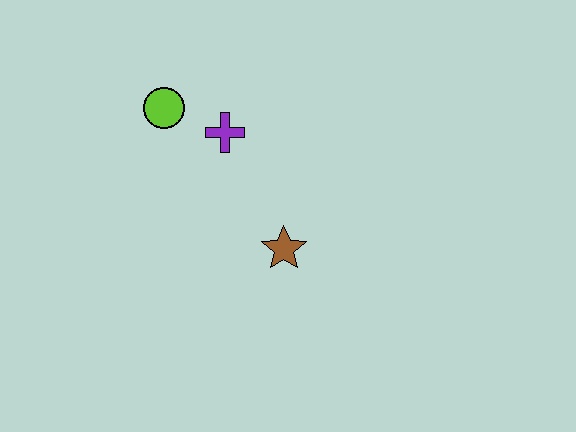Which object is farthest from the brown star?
The lime circle is farthest from the brown star.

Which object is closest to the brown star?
The purple cross is closest to the brown star.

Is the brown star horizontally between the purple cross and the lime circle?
No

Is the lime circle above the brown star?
Yes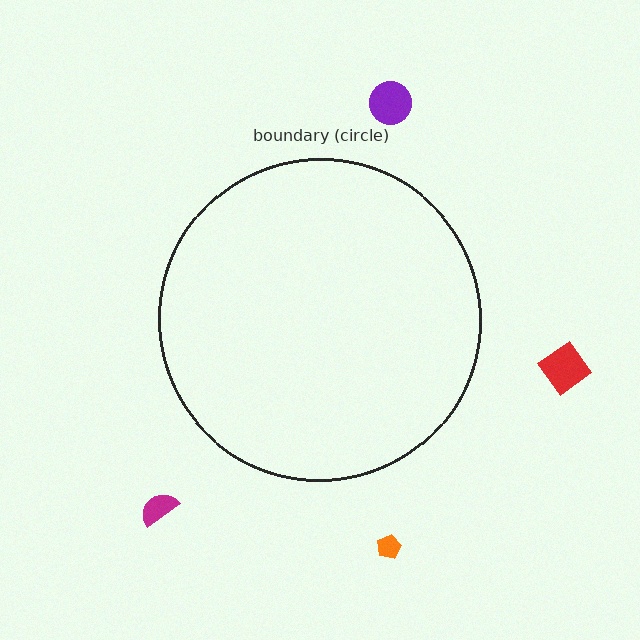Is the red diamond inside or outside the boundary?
Outside.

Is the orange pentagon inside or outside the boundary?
Outside.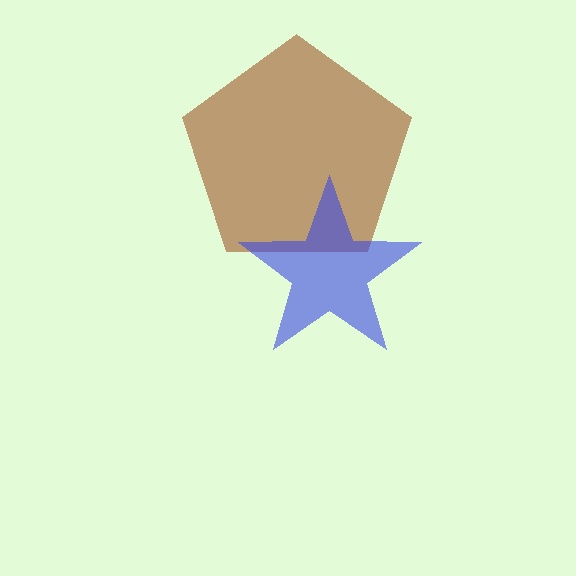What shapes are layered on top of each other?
The layered shapes are: a brown pentagon, a blue star.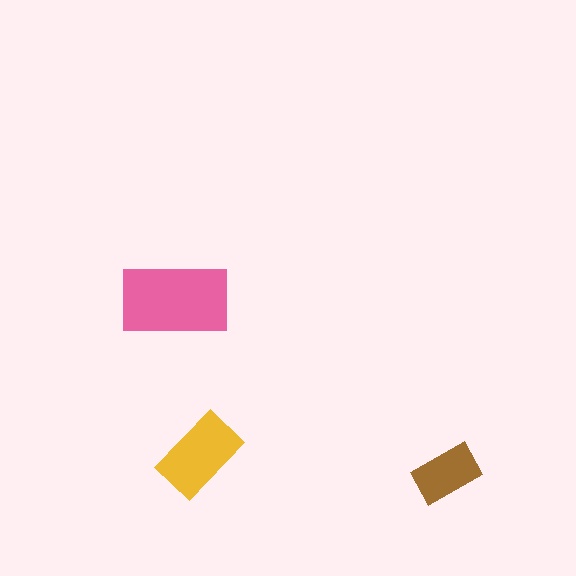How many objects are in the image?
There are 3 objects in the image.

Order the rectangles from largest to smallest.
the pink one, the yellow one, the brown one.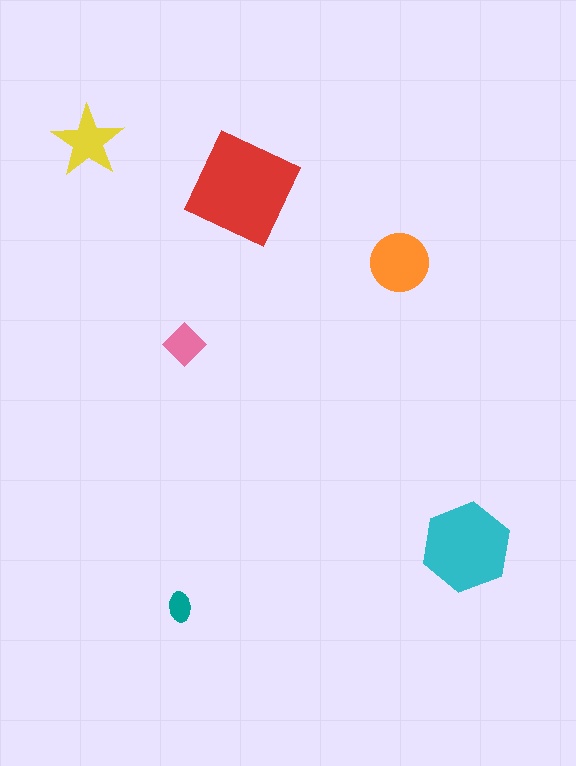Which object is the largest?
The red square.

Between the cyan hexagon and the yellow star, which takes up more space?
The cyan hexagon.